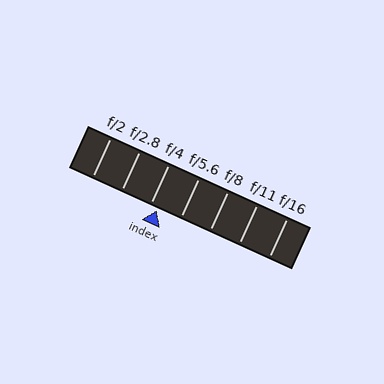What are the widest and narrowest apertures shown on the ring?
The widest aperture shown is f/2 and the narrowest is f/16.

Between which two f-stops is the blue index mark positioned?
The index mark is between f/4 and f/5.6.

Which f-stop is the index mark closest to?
The index mark is closest to f/4.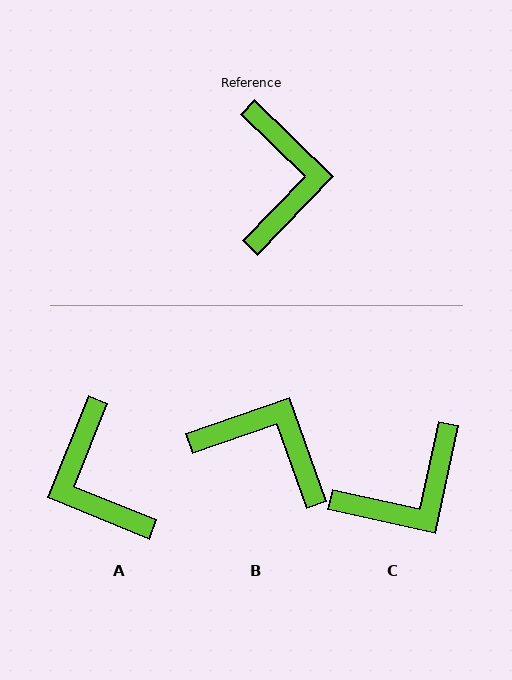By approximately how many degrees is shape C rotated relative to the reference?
Approximately 58 degrees clockwise.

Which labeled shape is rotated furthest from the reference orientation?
A, about 158 degrees away.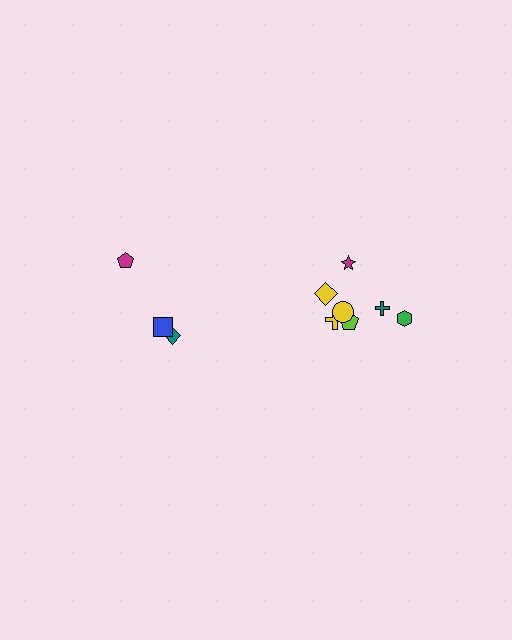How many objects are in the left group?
There are 3 objects.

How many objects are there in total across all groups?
There are 10 objects.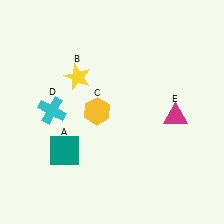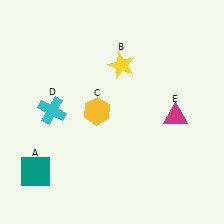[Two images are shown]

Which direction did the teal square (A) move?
The teal square (A) moved left.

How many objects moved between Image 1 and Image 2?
2 objects moved between the two images.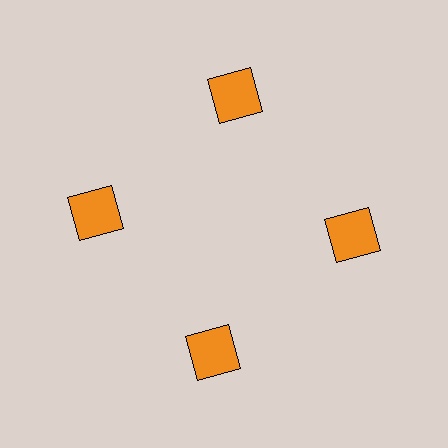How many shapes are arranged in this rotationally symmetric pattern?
There are 4 shapes, arranged in 4 groups of 1.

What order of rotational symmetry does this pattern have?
This pattern has 4-fold rotational symmetry.